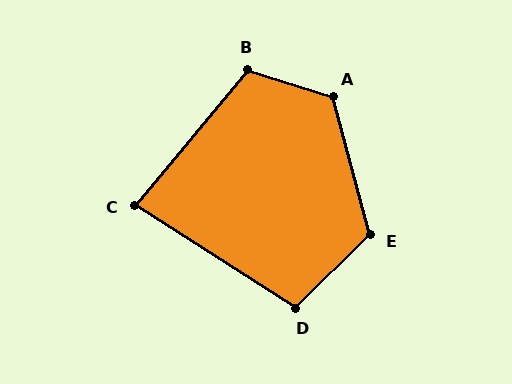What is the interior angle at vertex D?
Approximately 103 degrees (obtuse).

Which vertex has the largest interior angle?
A, at approximately 123 degrees.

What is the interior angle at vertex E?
Approximately 119 degrees (obtuse).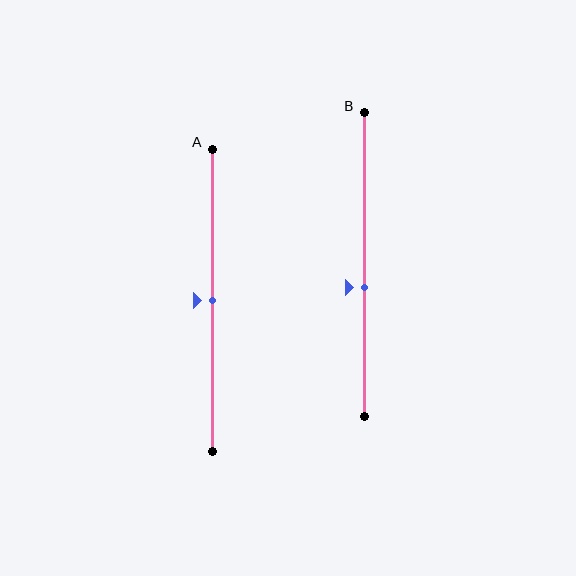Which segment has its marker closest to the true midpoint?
Segment A has its marker closest to the true midpoint.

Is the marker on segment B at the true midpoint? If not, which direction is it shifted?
No, the marker on segment B is shifted downward by about 8% of the segment length.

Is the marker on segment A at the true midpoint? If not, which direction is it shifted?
Yes, the marker on segment A is at the true midpoint.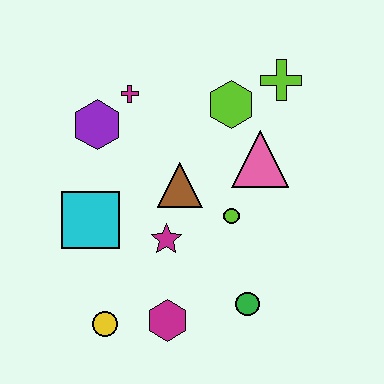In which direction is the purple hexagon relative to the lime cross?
The purple hexagon is to the left of the lime cross.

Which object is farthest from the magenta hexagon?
The lime cross is farthest from the magenta hexagon.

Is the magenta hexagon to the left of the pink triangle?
Yes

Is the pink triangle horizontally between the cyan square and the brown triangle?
No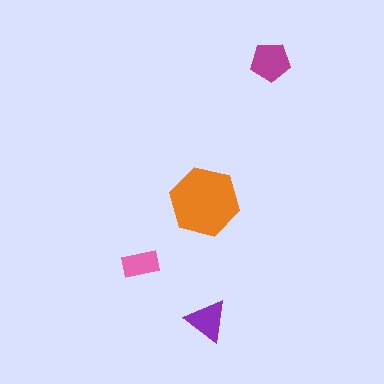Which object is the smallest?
The pink rectangle.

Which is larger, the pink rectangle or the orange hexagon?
The orange hexagon.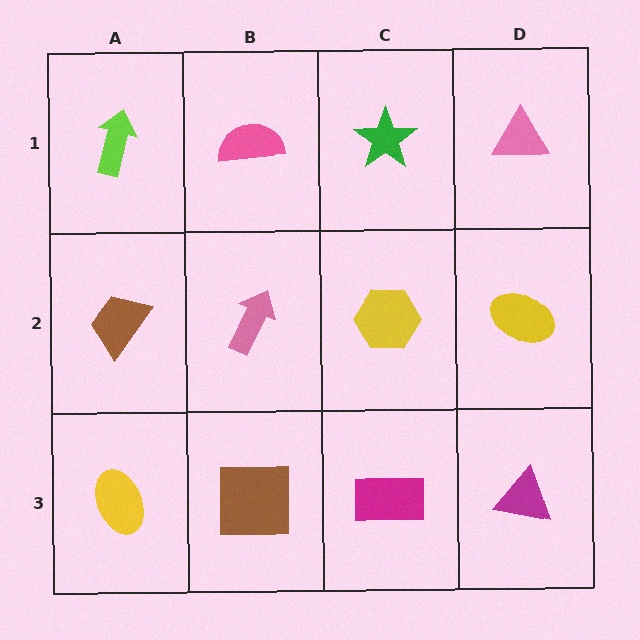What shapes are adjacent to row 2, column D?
A pink triangle (row 1, column D), a magenta triangle (row 3, column D), a yellow hexagon (row 2, column C).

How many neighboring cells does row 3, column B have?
3.